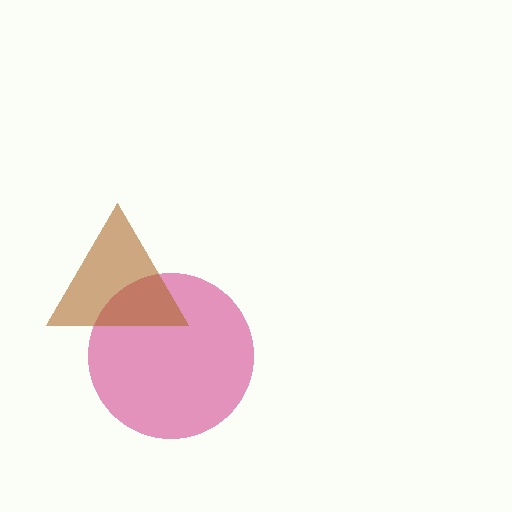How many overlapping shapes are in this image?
There are 2 overlapping shapes in the image.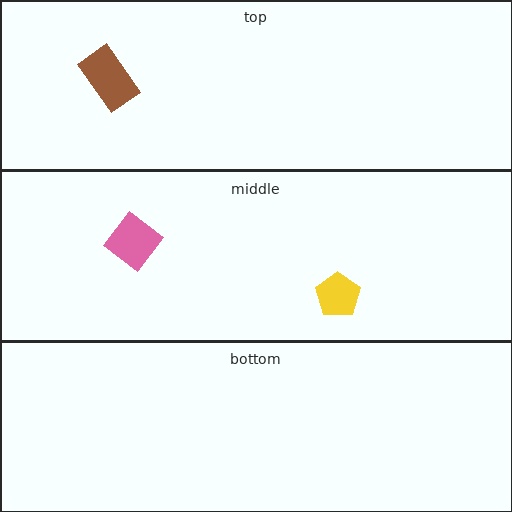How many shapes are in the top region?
1.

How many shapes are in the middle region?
2.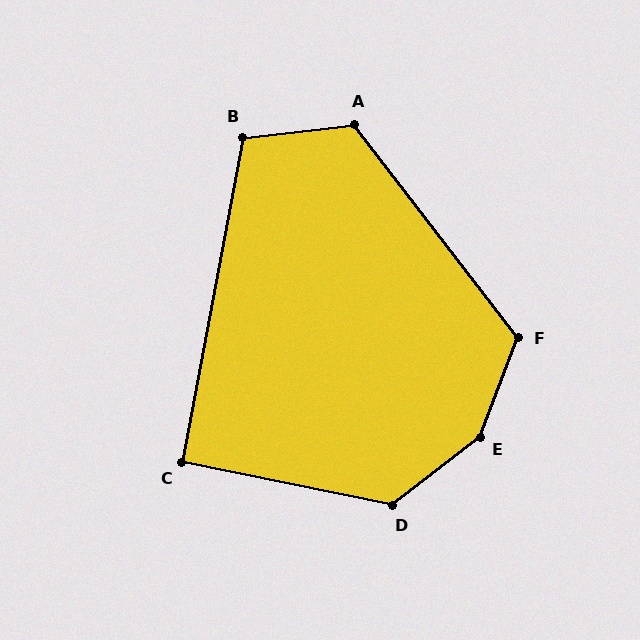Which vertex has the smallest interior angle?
C, at approximately 91 degrees.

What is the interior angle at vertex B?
Approximately 107 degrees (obtuse).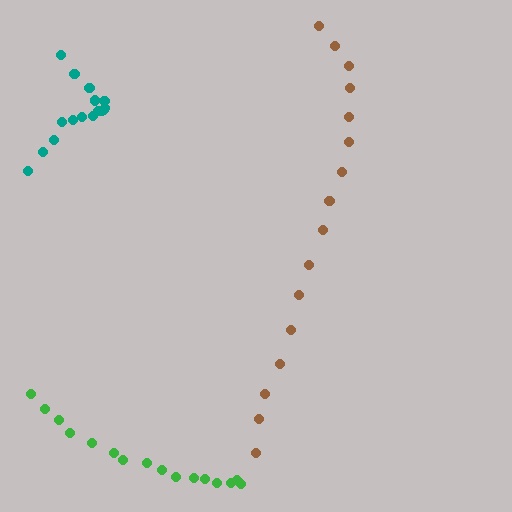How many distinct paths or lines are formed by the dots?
There are 3 distinct paths.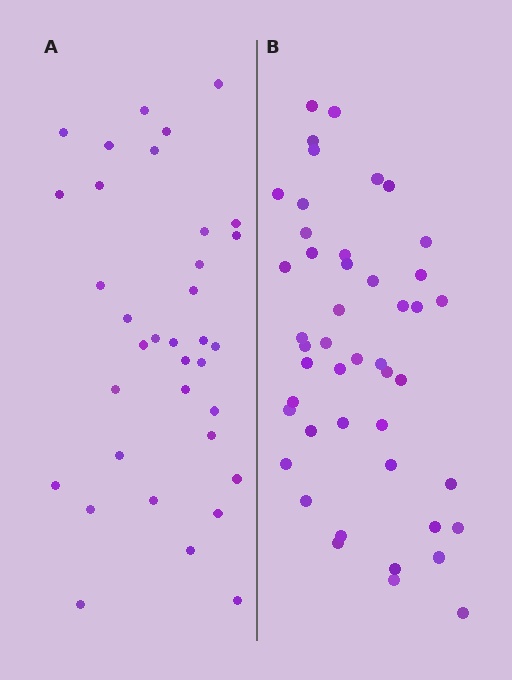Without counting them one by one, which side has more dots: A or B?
Region B (the right region) has more dots.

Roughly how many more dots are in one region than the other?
Region B has roughly 12 or so more dots than region A.